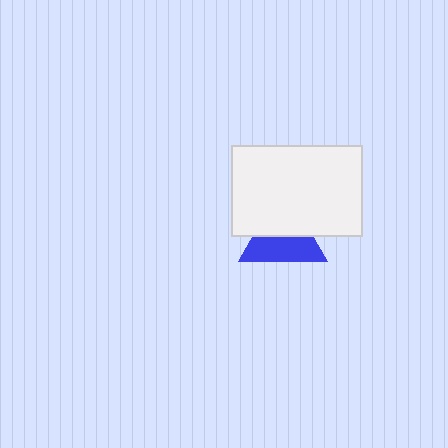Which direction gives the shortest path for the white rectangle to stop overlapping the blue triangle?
Moving up gives the shortest separation.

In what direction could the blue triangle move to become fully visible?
The blue triangle could move down. That would shift it out from behind the white rectangle entirely.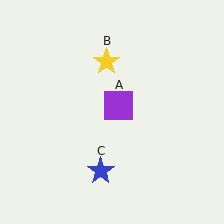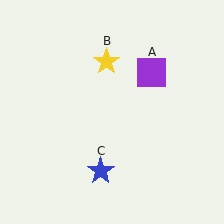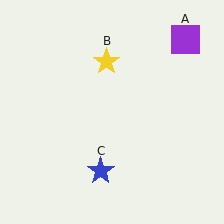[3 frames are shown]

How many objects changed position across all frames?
1 object changed position: purple square (object A).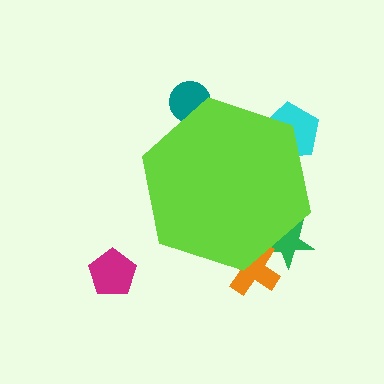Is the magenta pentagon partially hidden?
No, the magenta pentagon is fully visible.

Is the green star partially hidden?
Yes, the green star is partially hidden behind the lime hexagon.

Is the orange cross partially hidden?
Yes, the orange cross is partially hidden behind the lime hexagon.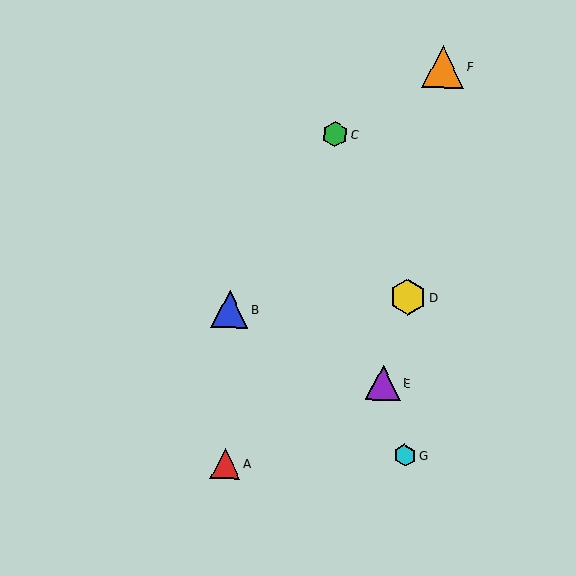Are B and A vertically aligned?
Yes, both are at x≈230.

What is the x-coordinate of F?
Object F is at x≈443.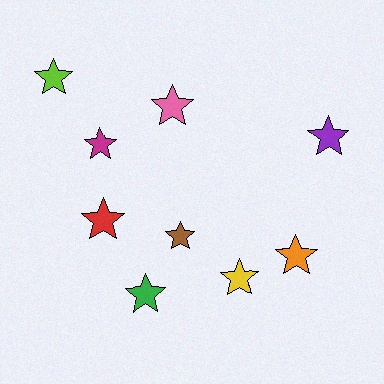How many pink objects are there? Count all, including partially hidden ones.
There is 1 pink object.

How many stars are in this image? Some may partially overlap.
There are 9 stars.